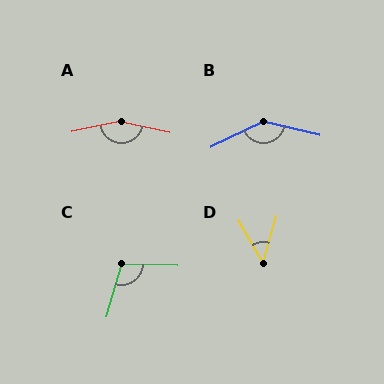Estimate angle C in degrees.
Approximately 105 degrees.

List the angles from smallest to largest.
D (46°), C (105°), B (141°), A (156°).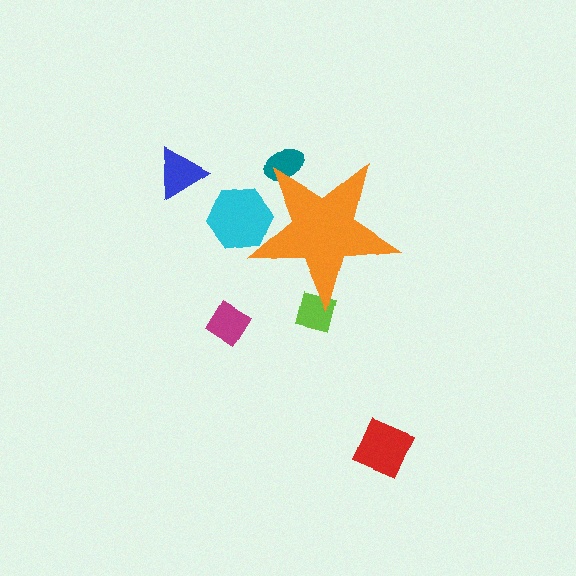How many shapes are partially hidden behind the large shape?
3 shapes are partially hidden.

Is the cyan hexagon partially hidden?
Yes, the cyan hexagon is partially hidden behind the orange star.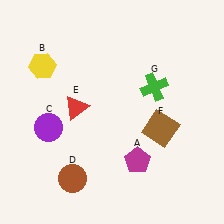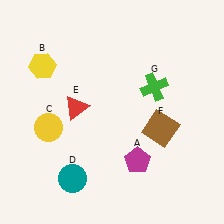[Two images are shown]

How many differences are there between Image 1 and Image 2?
There are 2 differences between the two images.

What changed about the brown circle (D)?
In Image 1, D is brown. In Image 2, it changed to teal.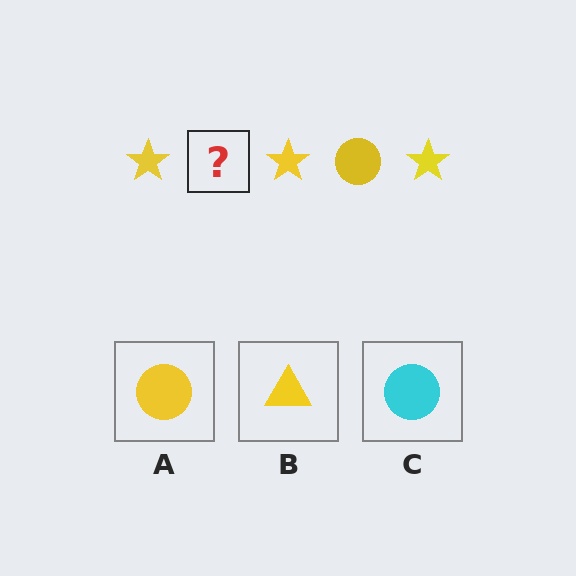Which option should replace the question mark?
Option A.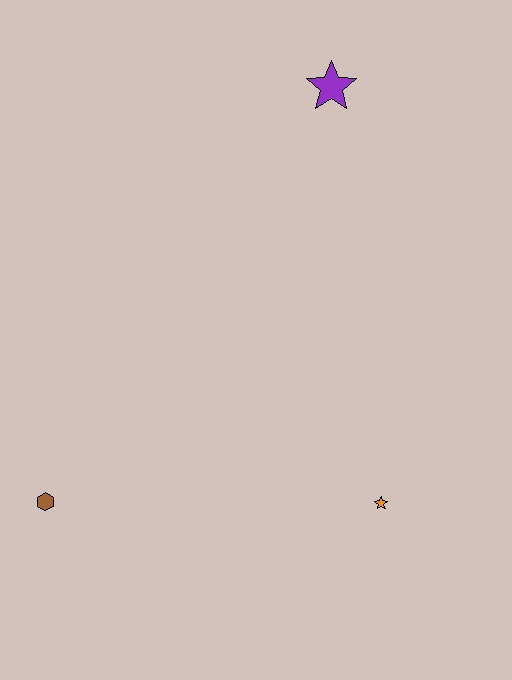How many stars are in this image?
There are 2 stars.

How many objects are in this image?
There are 3 objects.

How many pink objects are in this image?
There are no pink objects.